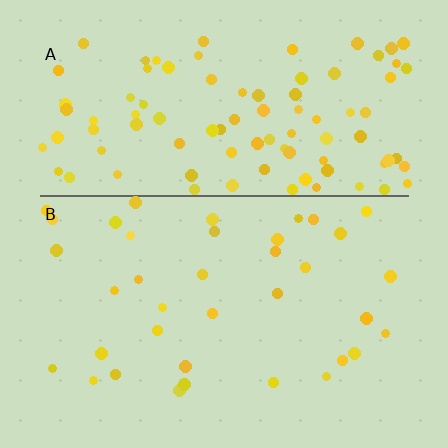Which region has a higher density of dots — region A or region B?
A (the top).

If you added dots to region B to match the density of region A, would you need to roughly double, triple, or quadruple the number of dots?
Approximately triple.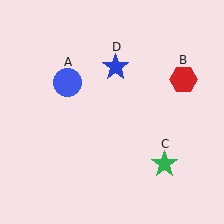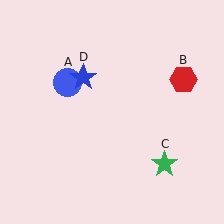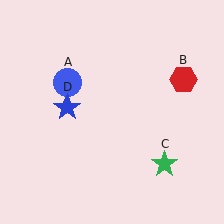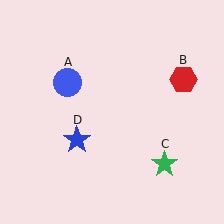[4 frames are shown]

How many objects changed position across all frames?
1 object changed position: blue star (object D).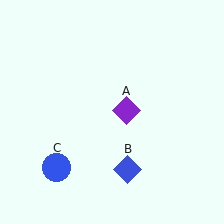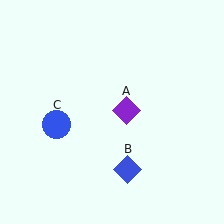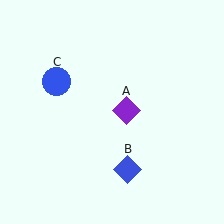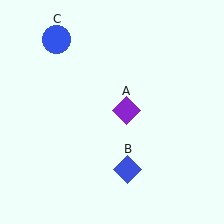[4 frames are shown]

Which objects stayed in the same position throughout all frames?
Purple diamond (object A) and blue diamond (object B) remained stationary.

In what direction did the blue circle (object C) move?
The blue circle (object C) moved up.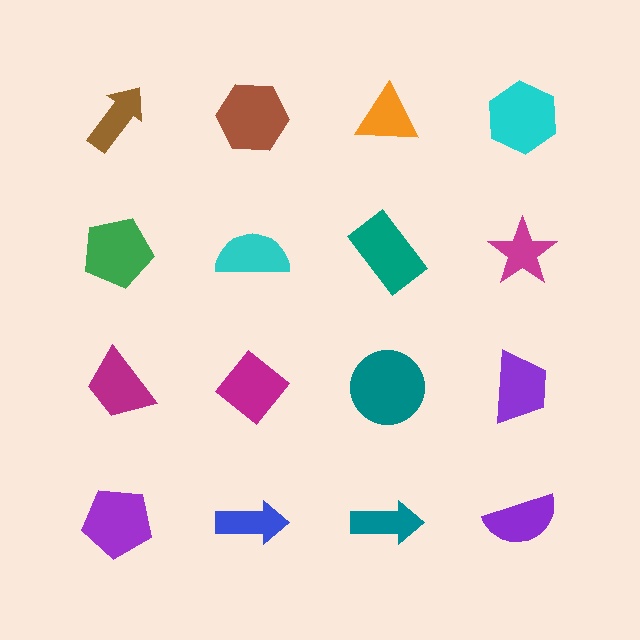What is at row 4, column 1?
A purple pentagon.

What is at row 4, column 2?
A blue arrow.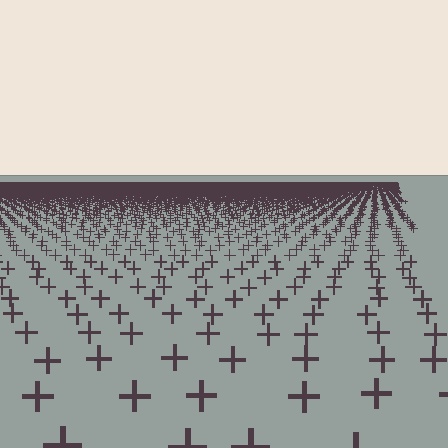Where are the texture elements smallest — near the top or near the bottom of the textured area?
Near the top.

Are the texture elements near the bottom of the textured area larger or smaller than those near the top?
Larger. Near the bottom, elements are closer to the viewer and appear at a bigger on-screen size.